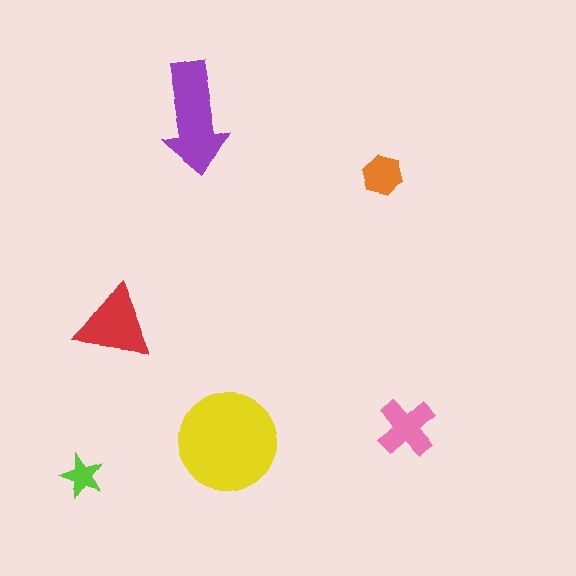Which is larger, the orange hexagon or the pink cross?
The pink cross.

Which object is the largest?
The yellow circle.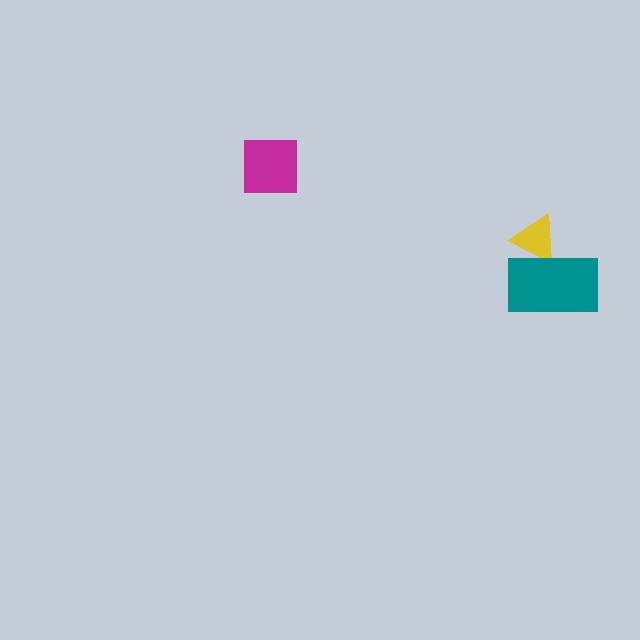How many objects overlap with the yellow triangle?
1 object overlaps with the yellow triangle.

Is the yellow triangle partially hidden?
Yes, it is partially covered by another shape.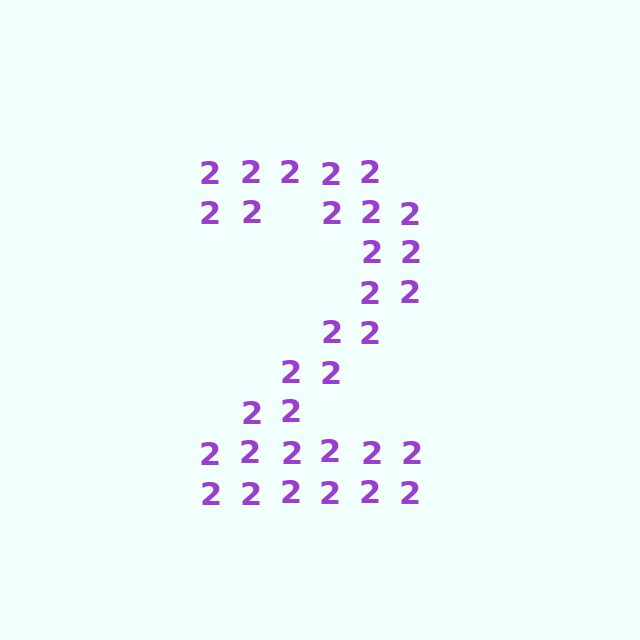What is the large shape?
The large shape is the digit 2.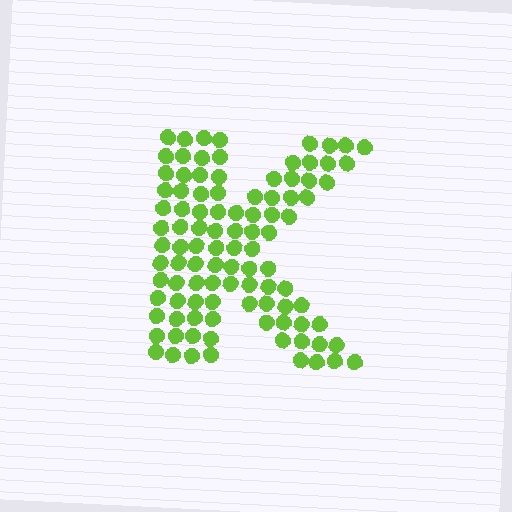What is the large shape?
The large shape is the letter K.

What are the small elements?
The small elements are circles.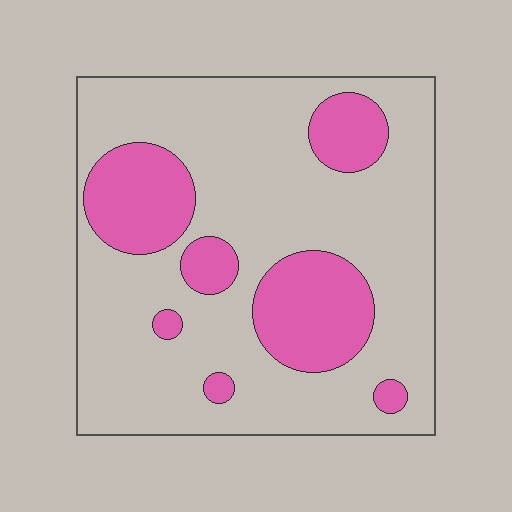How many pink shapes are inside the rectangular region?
7.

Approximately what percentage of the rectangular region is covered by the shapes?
Approximately 25%.